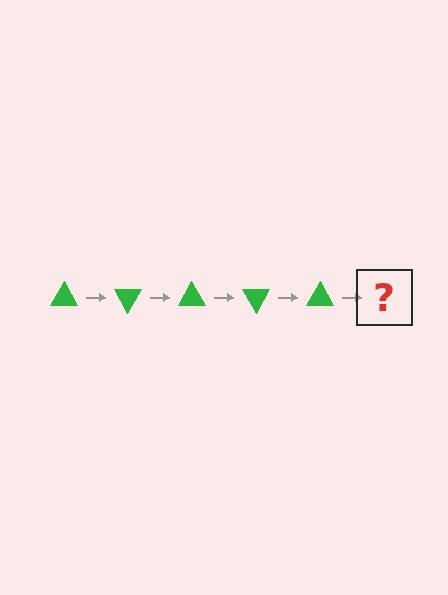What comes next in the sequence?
The next element should be a green triangle rotated 300 degrees.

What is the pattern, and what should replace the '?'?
The pattern is that the triangle rotates 60 degrees each step. The '?' should be a green triangle rotated 300 degrees.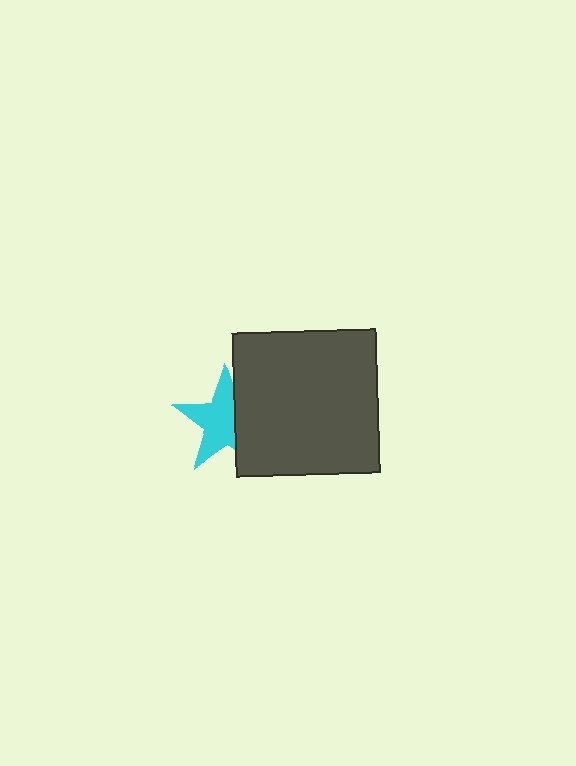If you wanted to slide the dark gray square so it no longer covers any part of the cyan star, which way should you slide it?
Slide it right — that is the most direct way to separate the two shapes.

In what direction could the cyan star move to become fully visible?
The cyan star could move left. That would shift it out from behind the dark gray square entirely.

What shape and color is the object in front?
The object in front is a dark gray square.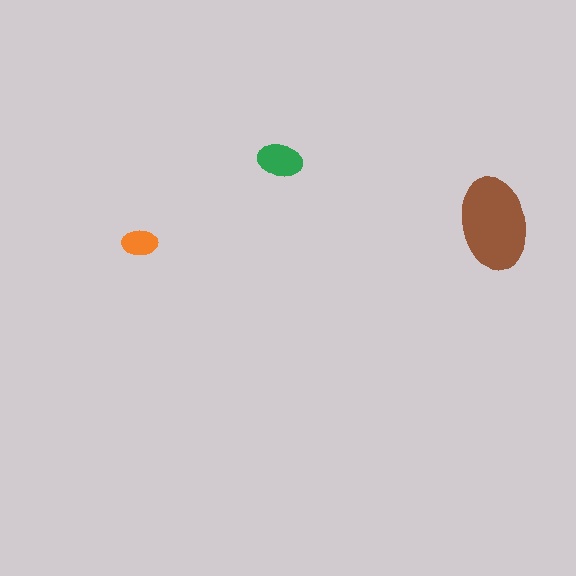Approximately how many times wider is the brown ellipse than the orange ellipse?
About 2.5 times wider.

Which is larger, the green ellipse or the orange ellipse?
The green one.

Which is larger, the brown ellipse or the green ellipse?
The brown one.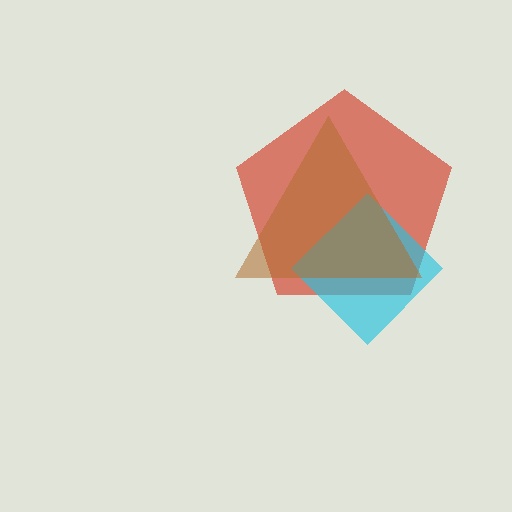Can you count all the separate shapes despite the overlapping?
Yes, there are 3 separate shapes.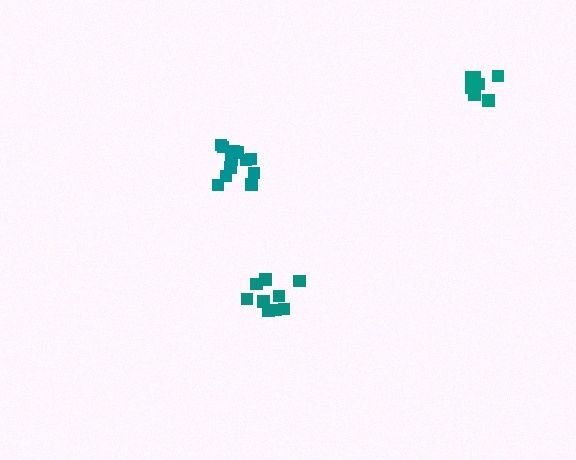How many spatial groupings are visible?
There are 3 spatial groupings.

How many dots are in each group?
Group 1: 9 dots, Group 2: 8 dots, Group 3: 13 dots (30 total).